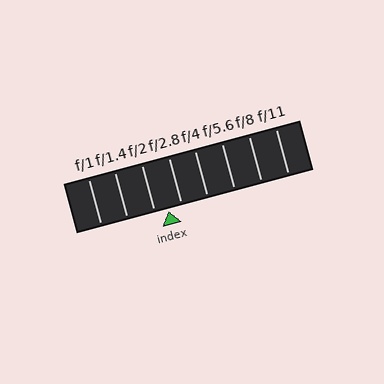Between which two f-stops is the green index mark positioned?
The index mark is between f/2 and f/2.8.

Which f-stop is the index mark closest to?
The index mark is closest to f/2.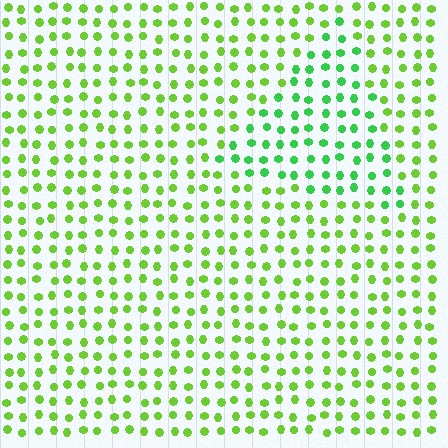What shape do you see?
I see a triangle.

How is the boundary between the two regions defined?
The boundary is defined purely by a slight shift in hue (about 32 degrees). Spacing, size, and orientation are identical on both sides.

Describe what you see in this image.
The image is filled with small lime elements in a uniform arrangement. A triangle-shaped region is visible where the elements are tinted to a slightly different hue, forming a subtle color boundary.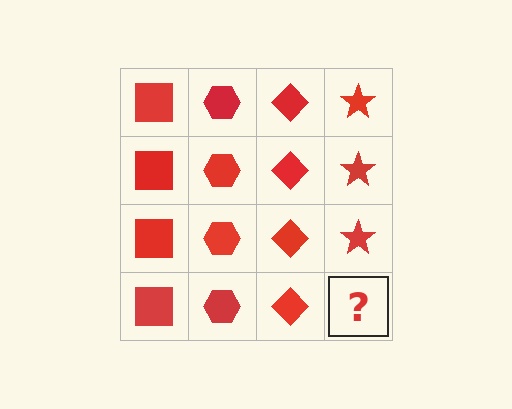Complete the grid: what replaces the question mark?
The question mark should be replaced with a red star.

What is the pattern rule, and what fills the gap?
The rule is that each column has a consistent shape. The gap should be filled with a red star.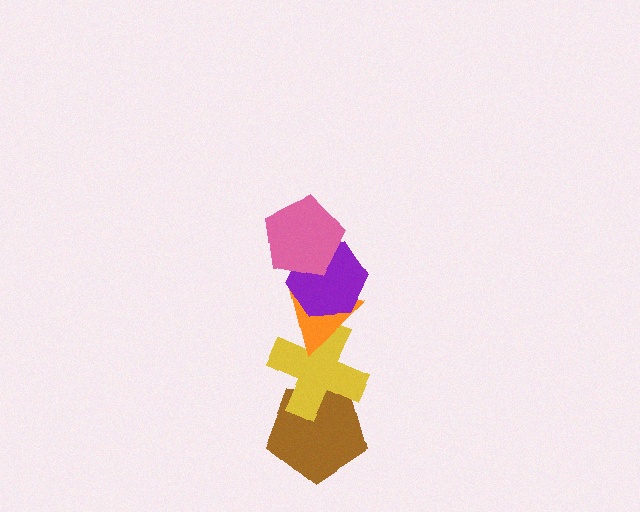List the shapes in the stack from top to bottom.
From top to bottom: the pink pentagon, the purple hexagon, the orange triangle, the yellow cross, the brown pentagon.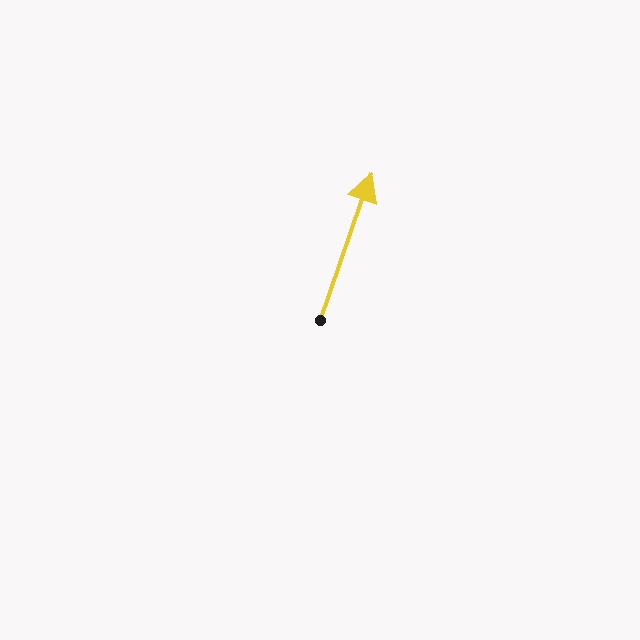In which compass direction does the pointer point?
North.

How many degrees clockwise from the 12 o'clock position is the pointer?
Approximately 19 degrees.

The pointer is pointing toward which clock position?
Roughly 1 o'clock.